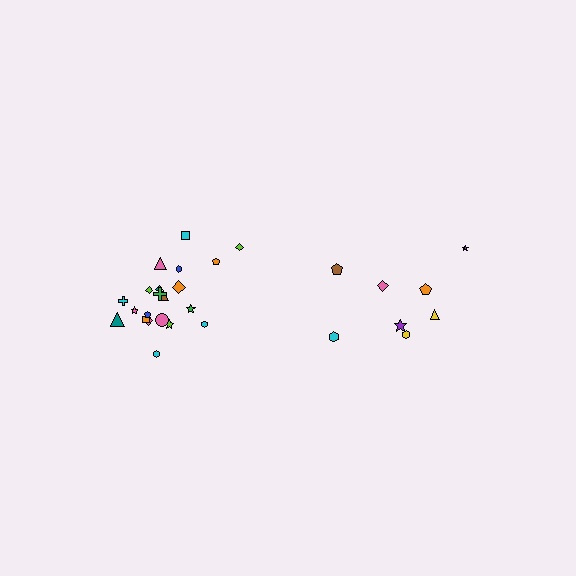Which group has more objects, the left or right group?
The left group.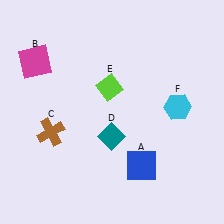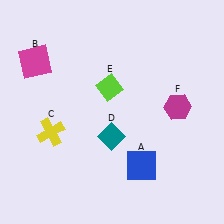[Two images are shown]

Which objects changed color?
C changed from brown to yellow. F changed from cyan to magenta.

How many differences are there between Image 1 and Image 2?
There are 2 differences between the two images.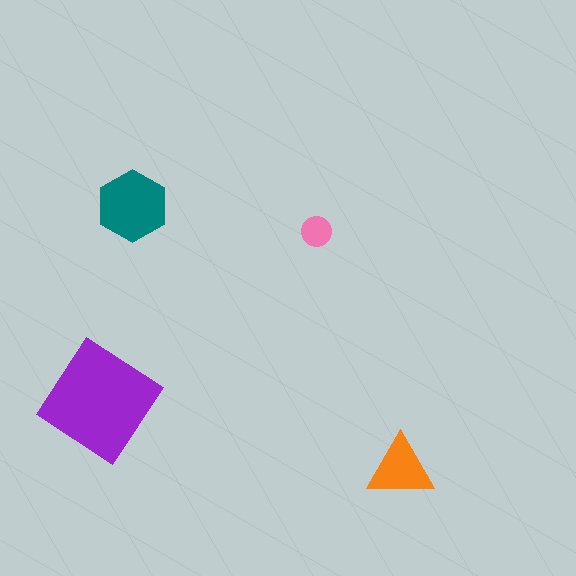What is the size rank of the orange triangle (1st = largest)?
3rd.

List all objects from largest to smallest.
The purple diamond, the teal hexagon, the orange triangle, the pink circle.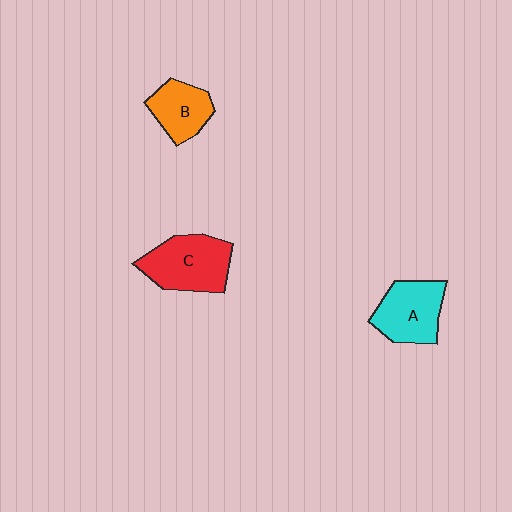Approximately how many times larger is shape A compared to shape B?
Approximately 1.3 times.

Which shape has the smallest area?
Shape B (orange).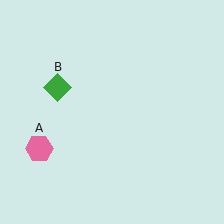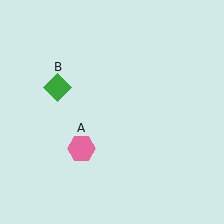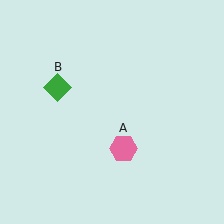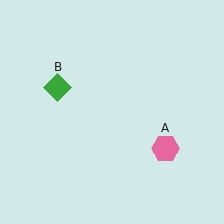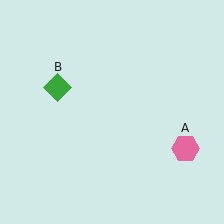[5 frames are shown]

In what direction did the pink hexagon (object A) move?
The pink hexagon (object A) moved right.